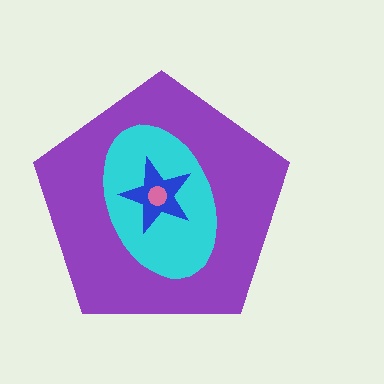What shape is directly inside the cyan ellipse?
The blue star.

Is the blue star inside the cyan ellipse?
Yes.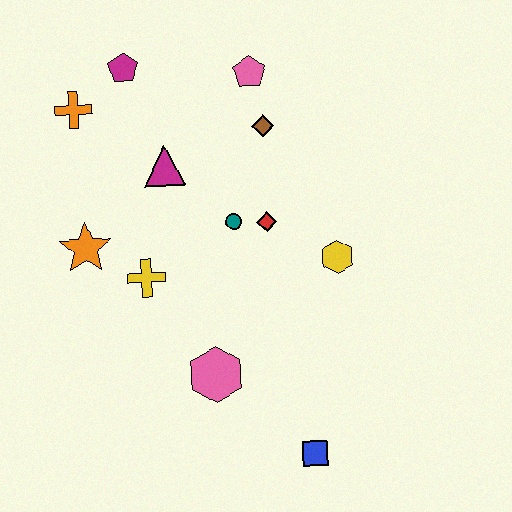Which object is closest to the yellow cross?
The orange star is closest to the yellow cross.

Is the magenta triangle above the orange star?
Yes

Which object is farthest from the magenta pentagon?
The blue square is farthest from the magenta pentagon.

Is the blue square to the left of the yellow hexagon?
Yes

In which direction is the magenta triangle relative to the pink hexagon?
The magenta triangle is above the pink hexagon.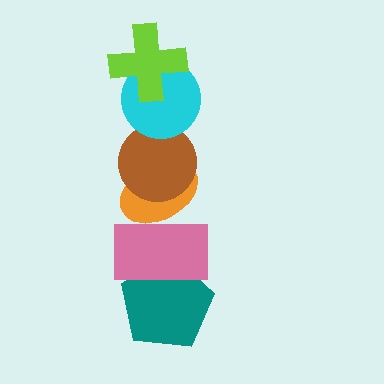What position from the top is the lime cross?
The lime cross is 1st from the top.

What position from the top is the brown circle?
The brown circle is 3rd from the top.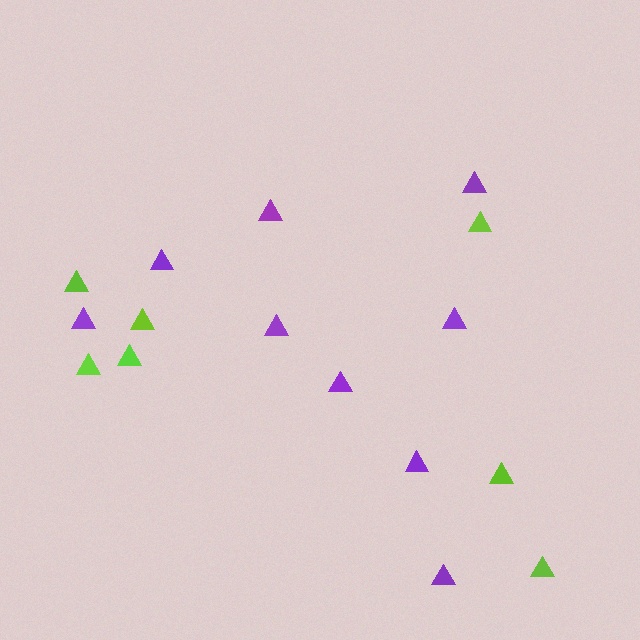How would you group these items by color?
There are 2 groups: one group of lime triangles (7) and one group of purple triangles (9).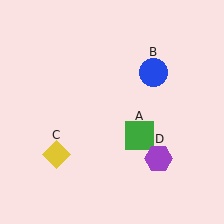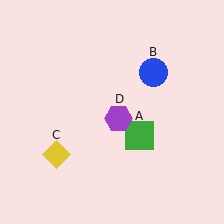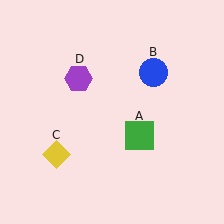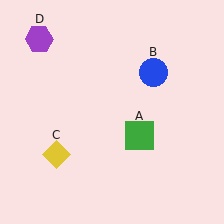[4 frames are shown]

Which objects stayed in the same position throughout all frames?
Green square (object A) and blue circle (object B) and yellow diamond (object C) remained stationary.